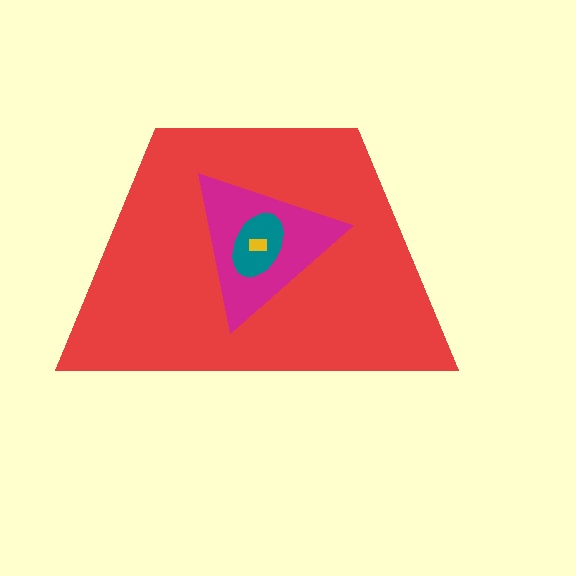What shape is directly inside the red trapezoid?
The magenta triangle.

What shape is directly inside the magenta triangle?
The teal ellipse.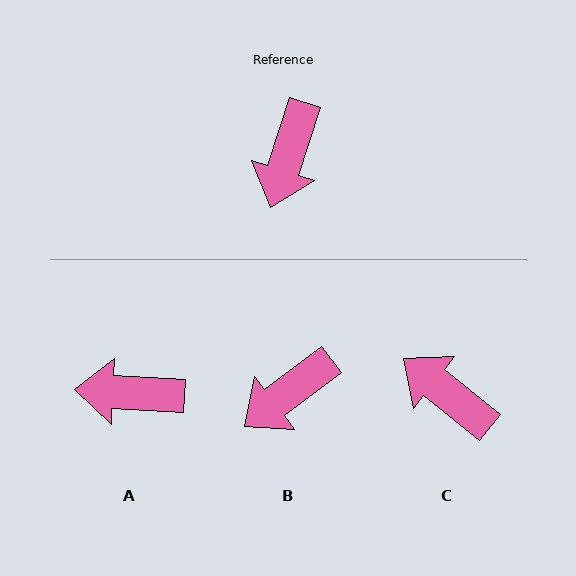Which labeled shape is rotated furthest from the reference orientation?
C, about 111 degrees away.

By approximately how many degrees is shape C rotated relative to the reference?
Approximately 111 degrees clockwise.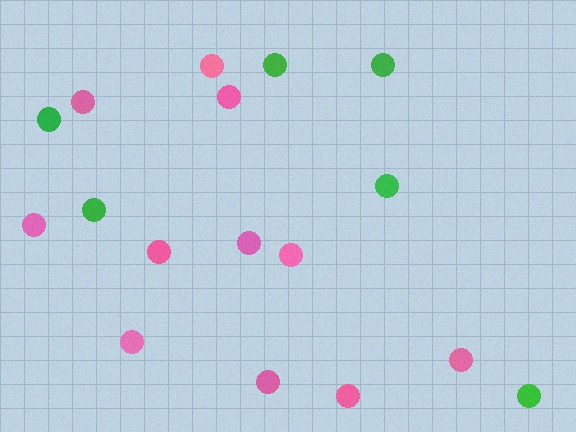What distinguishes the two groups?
There are 2 groups: one group of pink circles (11) and one group of green circles (6).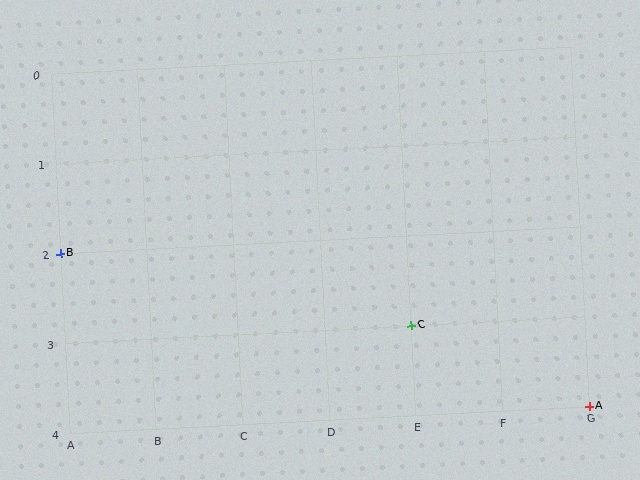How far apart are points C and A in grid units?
Points C and A are 2 columns and 1 row apart (about 2.2 grid units diagonally).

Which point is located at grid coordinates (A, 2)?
Point B is at (A, 2).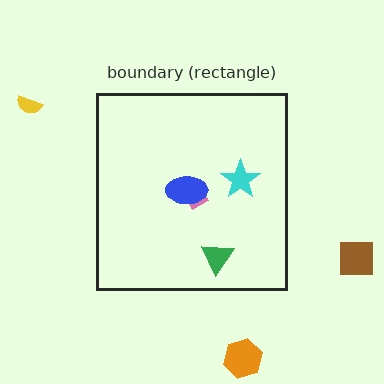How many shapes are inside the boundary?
4 inside, 3 outside.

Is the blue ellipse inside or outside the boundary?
Inside.